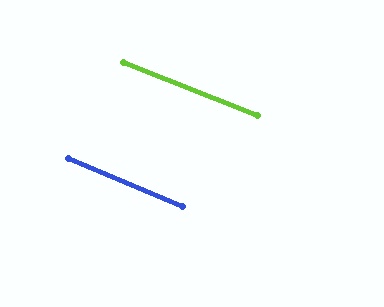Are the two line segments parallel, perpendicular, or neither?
Parallel — their directions differ by only 1.2°.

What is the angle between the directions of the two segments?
Approximately 1 degree.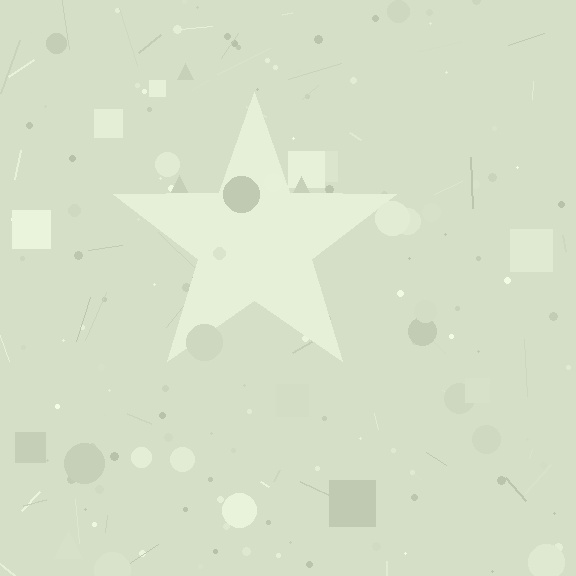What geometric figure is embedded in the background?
A star is embedded in the background.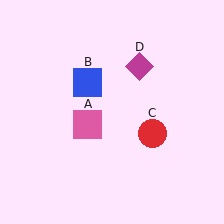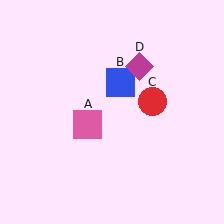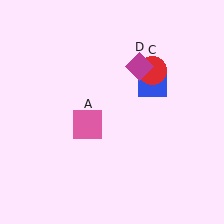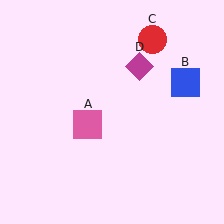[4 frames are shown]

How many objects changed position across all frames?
2 objects changed position: blue square (object B), red circle (object C).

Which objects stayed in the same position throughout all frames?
Pink square (object A) and magenta diamond (object D) remained stationary.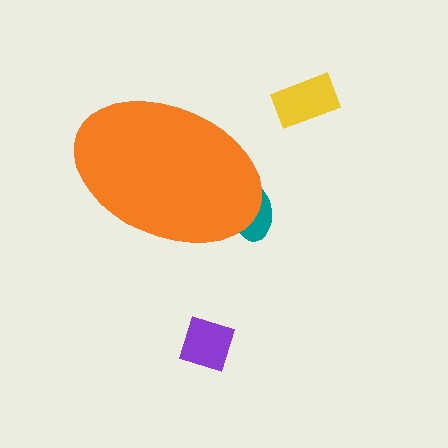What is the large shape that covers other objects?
An orange ellipse.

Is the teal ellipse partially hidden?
Yes, the teal ellipse is partially hidden behind the orange ellipse.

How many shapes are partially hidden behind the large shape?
1 shape is partially hidden.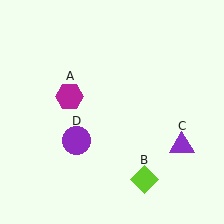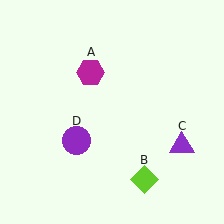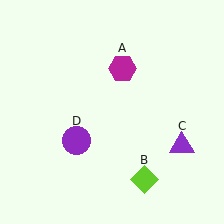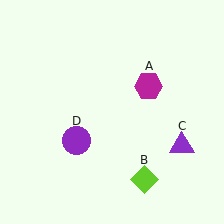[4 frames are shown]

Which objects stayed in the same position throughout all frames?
Lime diamond (object B) and purple triangle (object C) and purple circle (object D) remained stationary.